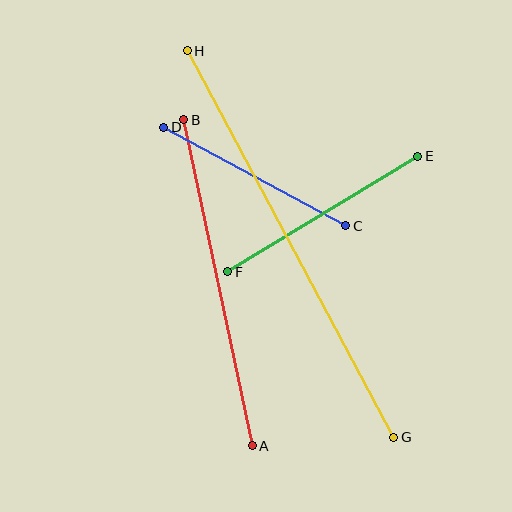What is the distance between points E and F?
The distance is approximately 222 pixels.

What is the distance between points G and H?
The distance is approximately 438 pixels.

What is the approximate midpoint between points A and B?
The midpoint is at approximately (218, 283) pixels.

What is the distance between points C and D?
The distance is approximately 207 pixels.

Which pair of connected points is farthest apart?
Points G and H are farthest apart.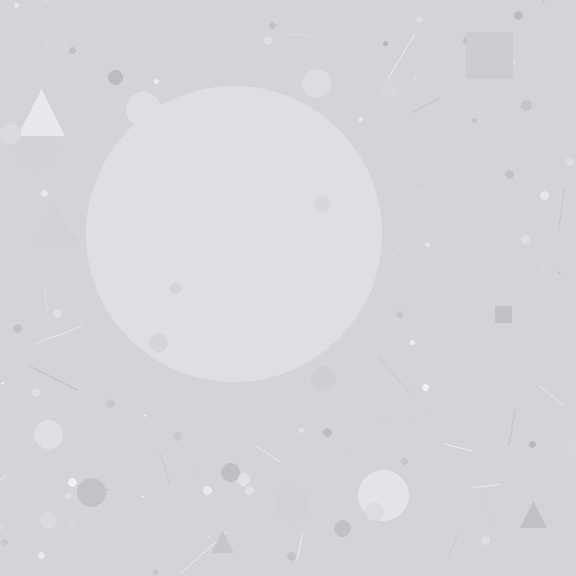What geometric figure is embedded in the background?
A circle is embedded in the background.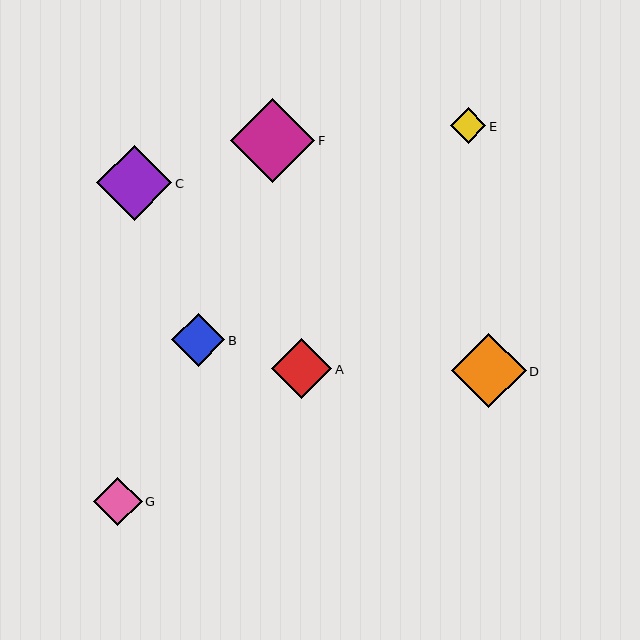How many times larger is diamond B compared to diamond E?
Diamond B is approximately 1.5 times the size of diamond E.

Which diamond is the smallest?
Diamond E is the smallest with a size of approximately 36 pixels.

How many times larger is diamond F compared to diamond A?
Diamond F is approximately 1.4 times the size of diamond A.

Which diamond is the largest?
Diamond F is the largest with a size of approximately 84 pixels.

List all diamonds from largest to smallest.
From largest to smallest: F, C, D, A, B, G, E.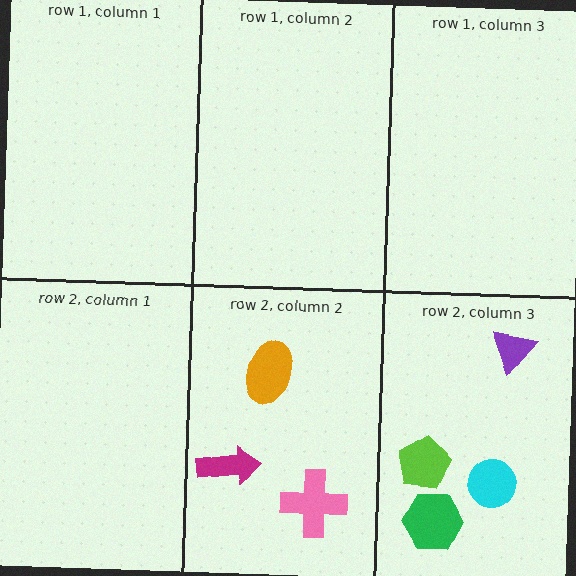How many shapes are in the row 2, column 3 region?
4.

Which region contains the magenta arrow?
The row 2, column 2 region.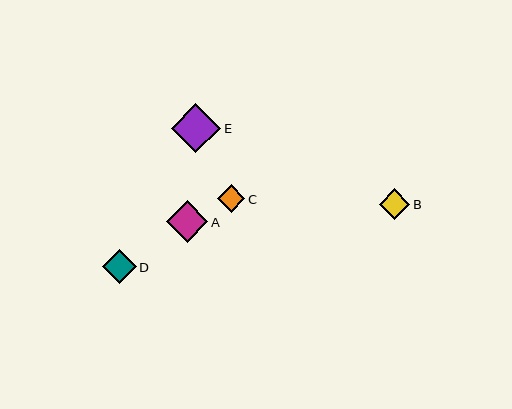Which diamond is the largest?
Diamond E is the largest with a size of approximately 49 pixels.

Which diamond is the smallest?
Diamond C is the smallest with a size of approximately 27 pixels.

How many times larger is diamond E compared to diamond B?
Diamond E is approximately 1.6 times the size of diamond B.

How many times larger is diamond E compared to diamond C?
Diamond E is approximately 1.8 times the size of diamond C.